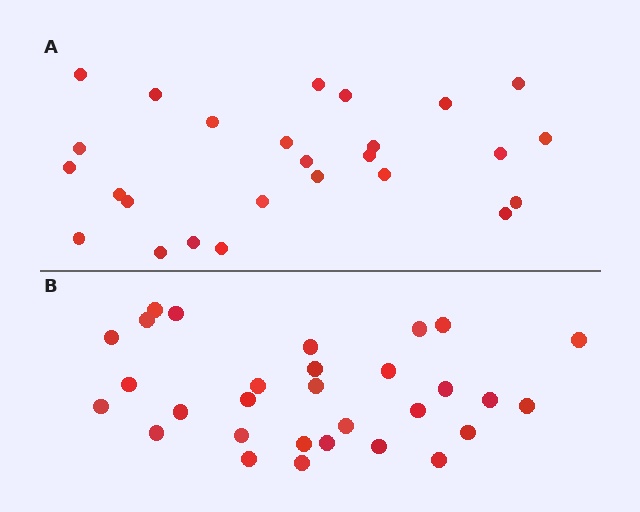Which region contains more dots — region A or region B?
Region B (the bottom region) has more dots.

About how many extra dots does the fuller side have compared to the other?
Region B has about 4 more dots than region A.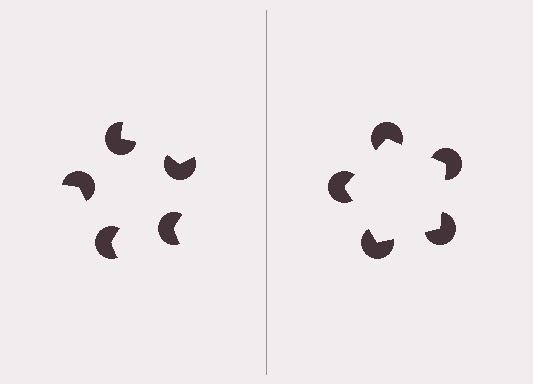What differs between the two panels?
The pac-man discs are positioned identically on both sides; only the wedge orientations differ. On the right they align to a pentagon; on the left they are misaligned.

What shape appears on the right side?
An illusory pentagon.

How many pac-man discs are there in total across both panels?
10 — 5 on each side.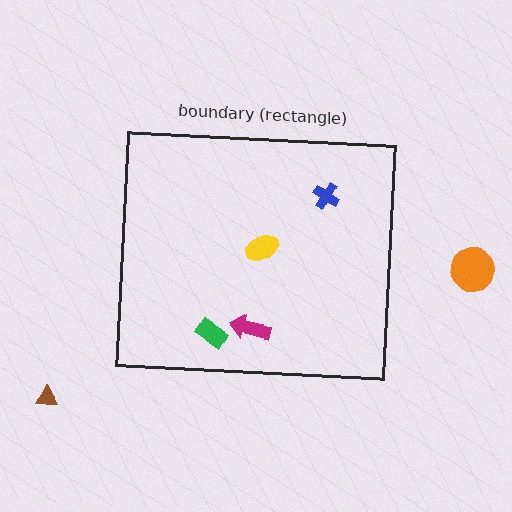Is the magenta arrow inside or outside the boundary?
Inside.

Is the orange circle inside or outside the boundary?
Outside.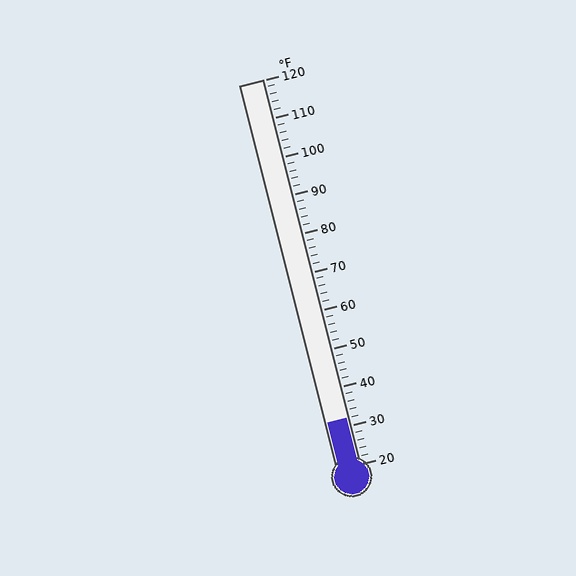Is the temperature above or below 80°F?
The temperature is below 80°F.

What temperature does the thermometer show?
The thermometer shows approximately 32°F.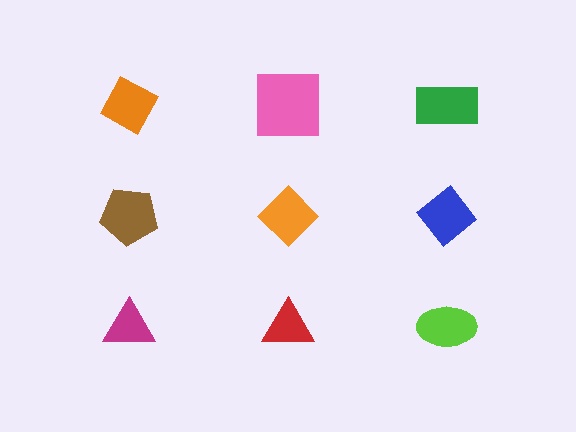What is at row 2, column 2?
An orange diamond.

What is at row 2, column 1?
A brown pentagon.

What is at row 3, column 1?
A magenta triangle.